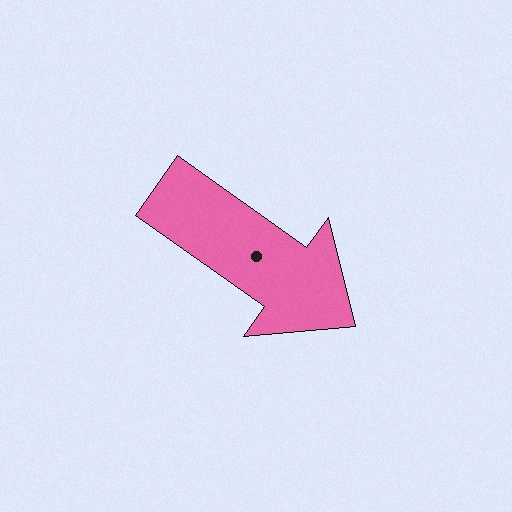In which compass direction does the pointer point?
Southeast.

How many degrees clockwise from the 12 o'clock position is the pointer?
Approximately 125 degrees.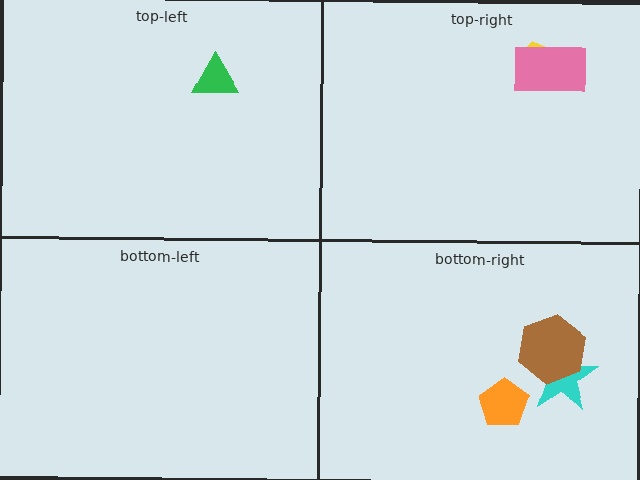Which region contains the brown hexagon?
The bottom-right region.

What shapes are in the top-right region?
The yellow trapezoid, the pink rectangle.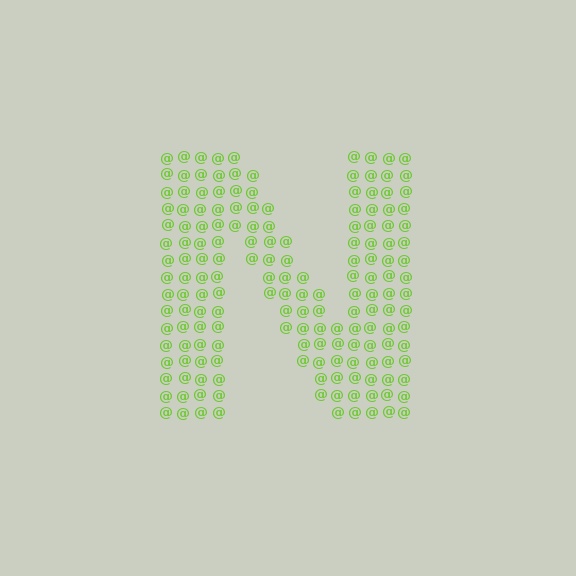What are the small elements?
The small elements are at signs.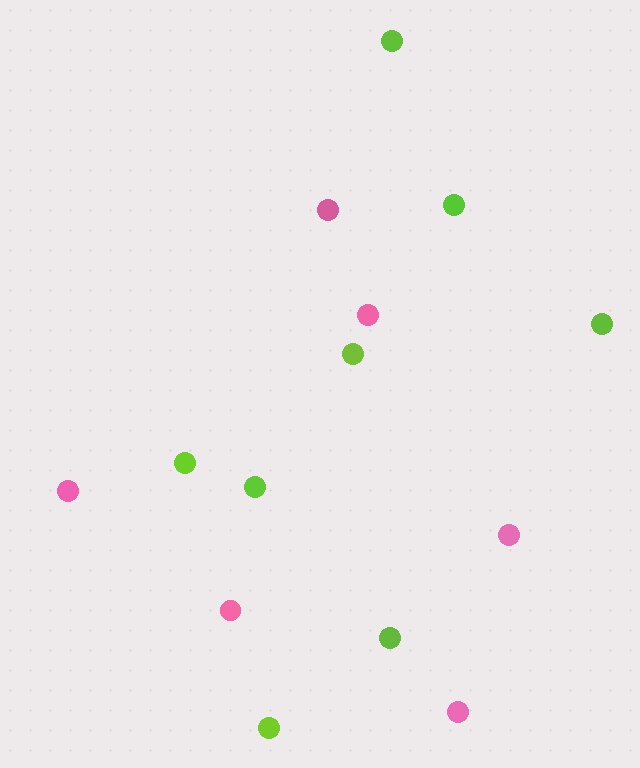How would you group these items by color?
There are 2 groups: one group of pink circles (6) and one group of lime circles (8).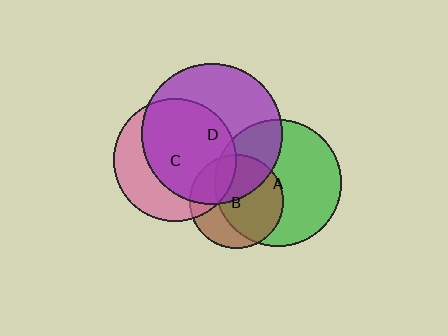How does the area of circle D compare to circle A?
Approximately 1.2 times.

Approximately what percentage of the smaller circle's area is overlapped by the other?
Approximately 25%.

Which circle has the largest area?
Circle D (purple).